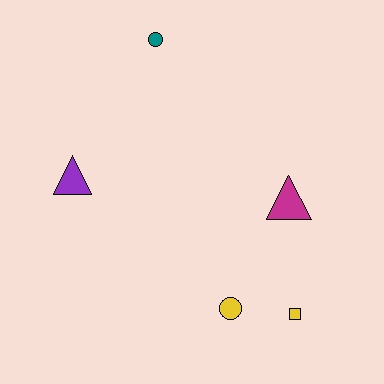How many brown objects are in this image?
There are no brown objects.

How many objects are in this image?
There are 5 objects.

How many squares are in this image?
There is 1 square.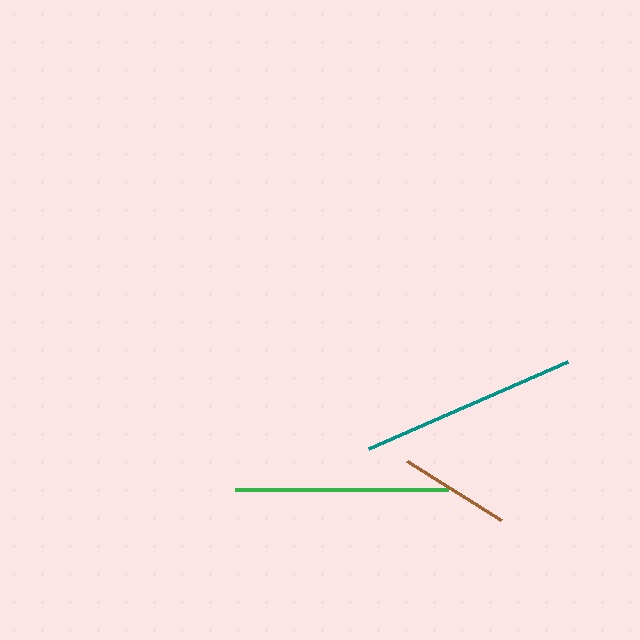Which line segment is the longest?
The teal line is the longest at approximately 217 pixels.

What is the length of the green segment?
The green segment is approximately 213 pixels long.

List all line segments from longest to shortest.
From longest to shortest: teal, green, brown.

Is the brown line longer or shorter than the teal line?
The teal line is longer than the brown line.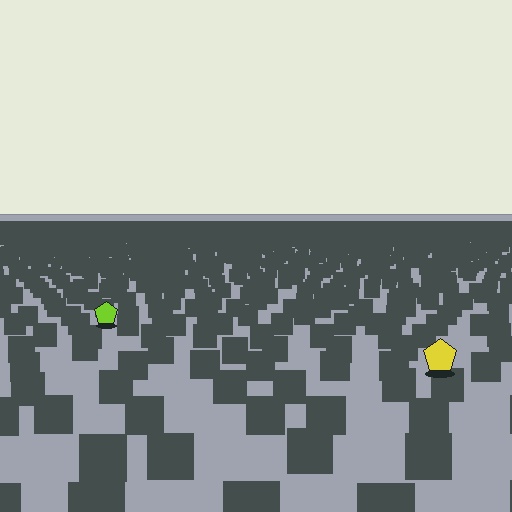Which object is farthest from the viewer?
The lime pentagon is farthest from the viewer. It appears smaller and the ground texture around it is denser.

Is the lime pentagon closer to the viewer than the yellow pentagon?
No. The yellow pentagon is closer — you can tell from the texture gradient: the ground texture is coarser near it.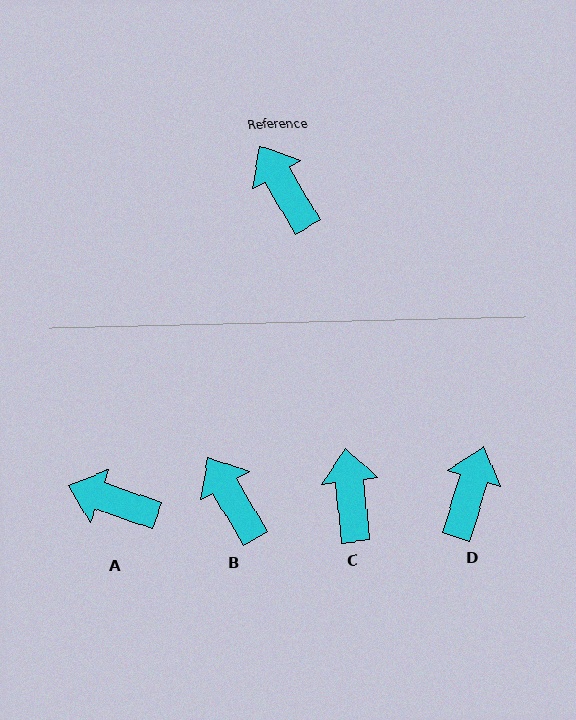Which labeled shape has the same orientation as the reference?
B.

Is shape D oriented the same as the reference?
No, it is off by about 48 degrees.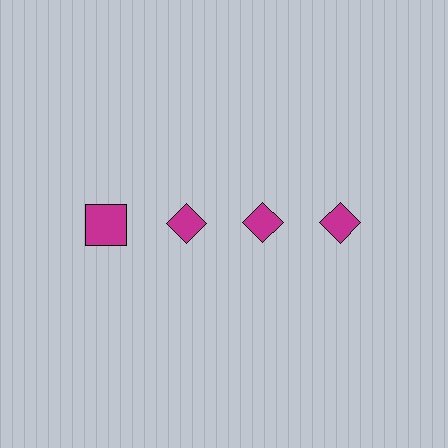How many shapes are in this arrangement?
There are 4 shapes arranged in a grid pattern.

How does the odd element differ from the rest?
It has a different shape: square instead of diamond.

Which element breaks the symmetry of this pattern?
The magenta square in the top row, leftmost column breaks the symmetry. All other shapes are magenta diamonds.